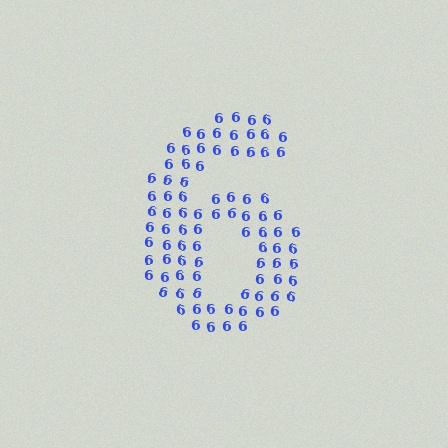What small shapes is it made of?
It is made of small digit 6's.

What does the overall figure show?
The overall figure shows the digit 6.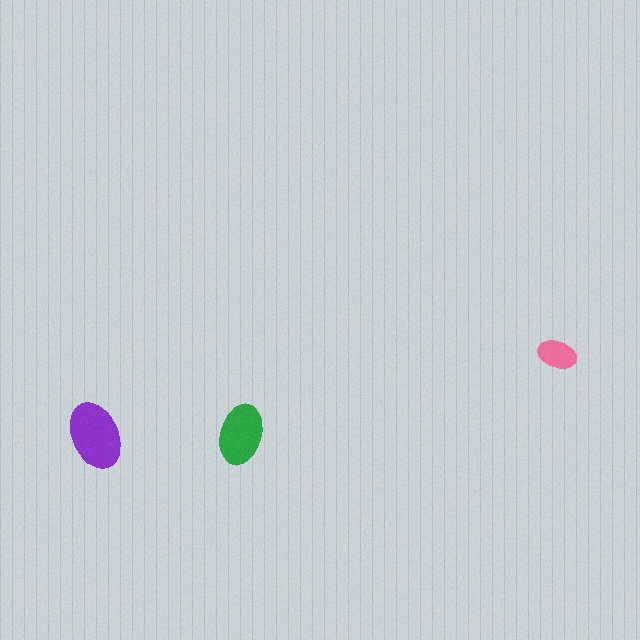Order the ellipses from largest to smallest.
the purple one, the green one, the pink one.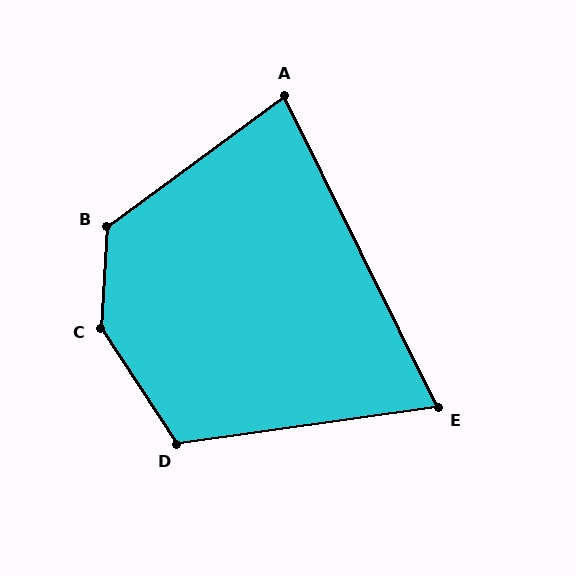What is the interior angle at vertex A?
Approximately 80 degrees (acute).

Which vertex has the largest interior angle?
C, at approximately 143 degrees.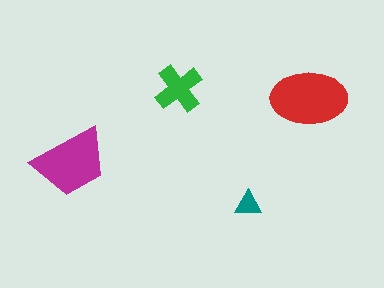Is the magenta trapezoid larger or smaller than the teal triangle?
Larger.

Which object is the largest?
The red ellipse.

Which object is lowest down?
The teal triangle is bottommost.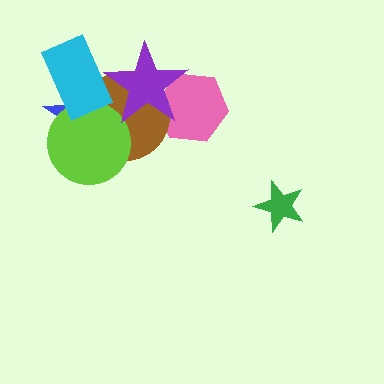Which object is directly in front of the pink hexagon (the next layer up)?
The brown circle is directly in front of the pink hexagon.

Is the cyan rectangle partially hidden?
No, no other shape covers it.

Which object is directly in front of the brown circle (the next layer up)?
The blue star is directly in front of the brown circle.